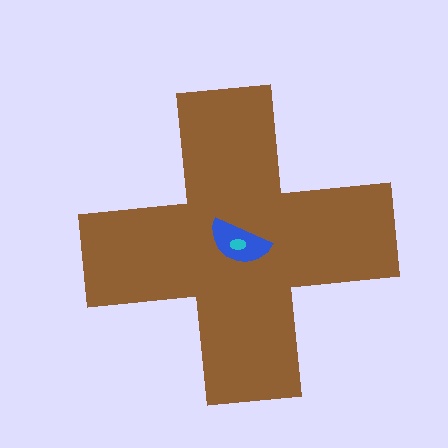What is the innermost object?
The cyan ellipse.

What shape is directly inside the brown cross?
The blue semicircle.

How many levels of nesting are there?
3.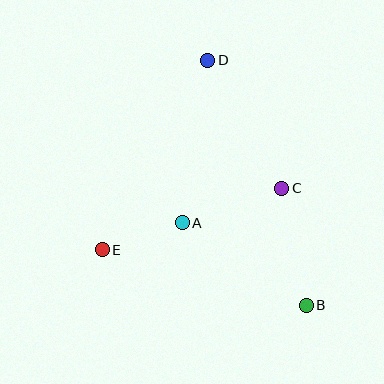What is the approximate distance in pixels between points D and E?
The distance between D and E is approximately 217 pixels.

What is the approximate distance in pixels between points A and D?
The distance between A and D is approximately 165 pixels.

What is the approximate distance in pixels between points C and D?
The distance between C and D is approximately 148 pixels.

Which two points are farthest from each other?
Points B and D are farthest from each other.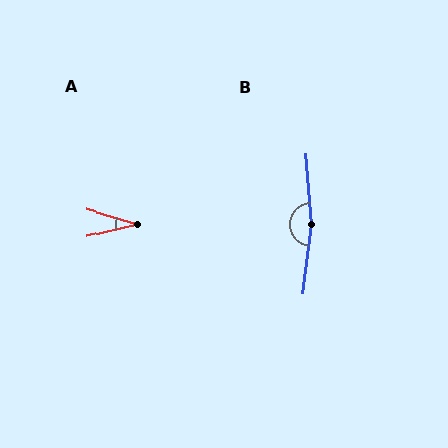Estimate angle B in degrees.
Approximately 168 degrees.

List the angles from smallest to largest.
A (30°), B (168°).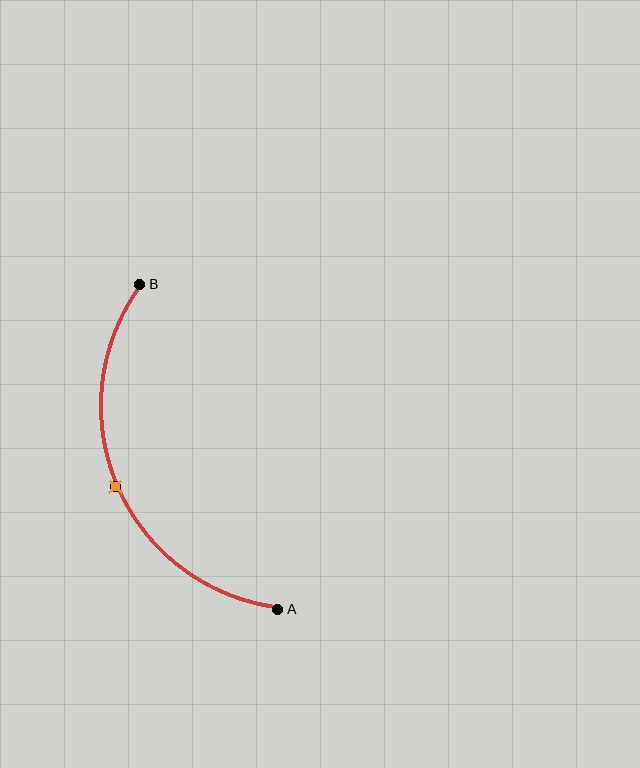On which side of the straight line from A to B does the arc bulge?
The arc bulges to the left of the straight line connecting A and B.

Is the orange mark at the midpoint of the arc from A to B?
Yes. The orange mark lies on the arc at equal arc-length from both A and B — it is the arc midpoint.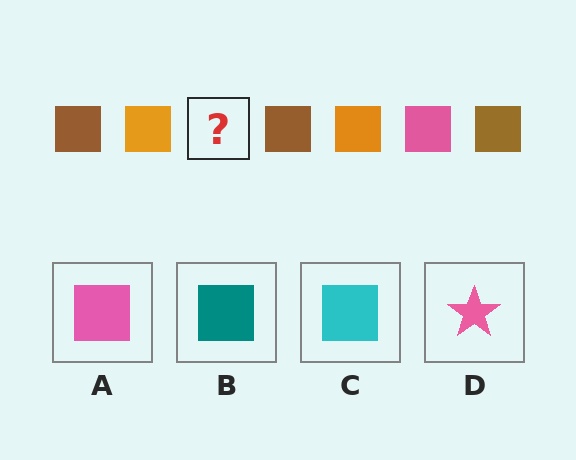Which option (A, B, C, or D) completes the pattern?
A.